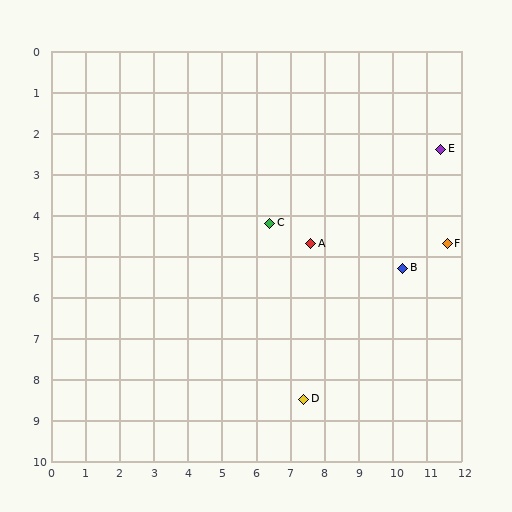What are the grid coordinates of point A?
Point A is at approximately (7.6, 4.7).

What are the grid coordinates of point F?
Point F is at approximately (11.6, 4.7).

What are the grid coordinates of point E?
Point E is at approximately (11.4, 2.4).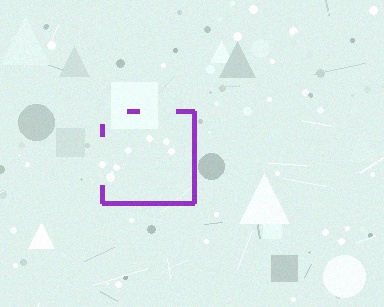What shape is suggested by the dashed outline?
The dashed outline suggests a square.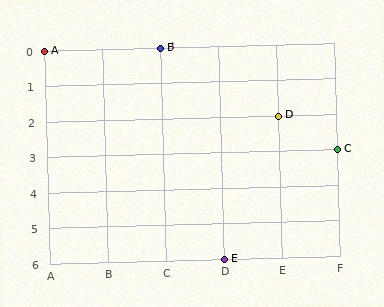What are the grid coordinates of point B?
Point B is at grid coordinates (C, 0).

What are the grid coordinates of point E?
Point E is at grid coordinates (D, 6).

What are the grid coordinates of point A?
Point A is at grid coordinates (A, 0).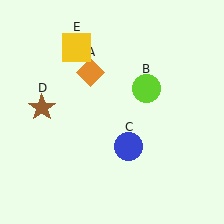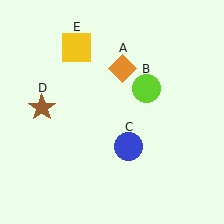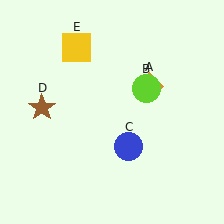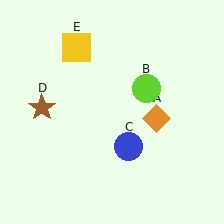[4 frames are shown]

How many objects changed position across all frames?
1 object changed position: orange diamond (object A).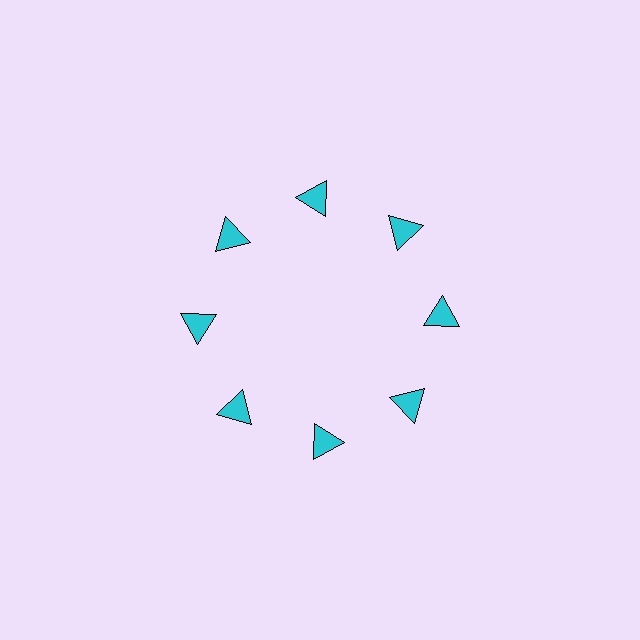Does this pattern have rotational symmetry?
Yes, this pattern has 8-fold rotational symmetry. It looks the same after rotating 45 degrees around the center.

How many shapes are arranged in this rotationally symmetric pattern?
There are 8 shapes, arranged in 8 groups of 1.